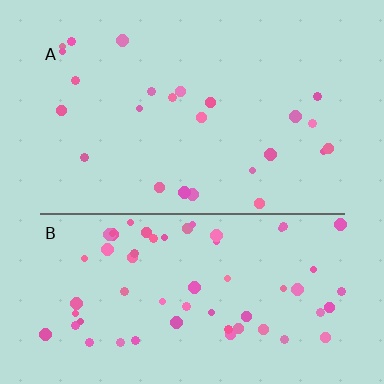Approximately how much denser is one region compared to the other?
Approximately 2.6× — region B over region A.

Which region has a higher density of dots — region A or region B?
B (the bottom).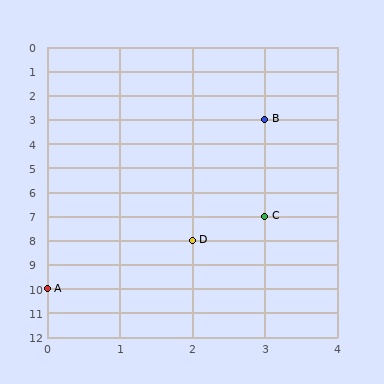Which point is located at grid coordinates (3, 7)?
Point C is at (3, 7).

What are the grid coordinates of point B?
Point B is at grid coordinates (3, 3).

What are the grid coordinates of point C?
Point C is at grid coordinates (3, 7).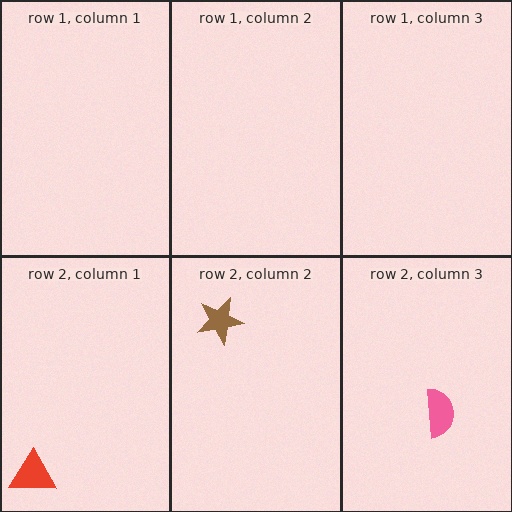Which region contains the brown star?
The row 2, column 2 region.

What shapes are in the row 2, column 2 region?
The brown star.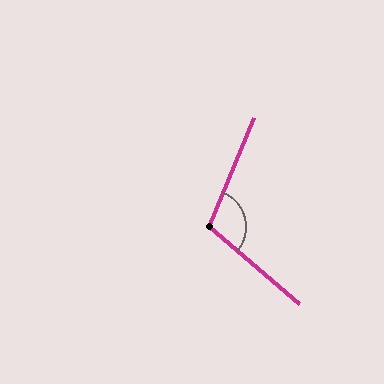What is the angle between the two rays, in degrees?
Approximately 108 degrees.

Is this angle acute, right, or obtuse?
It is obtuse.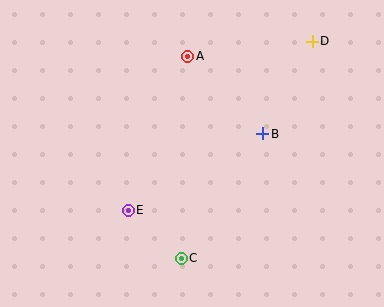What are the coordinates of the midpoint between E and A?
The midpoint between E and A is at (158, 133).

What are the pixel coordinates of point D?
Point D is at (312, 41).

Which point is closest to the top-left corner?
Point A is closest to the top-left corner.